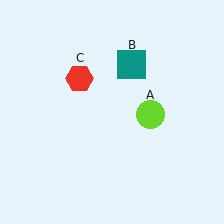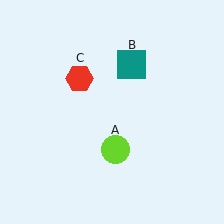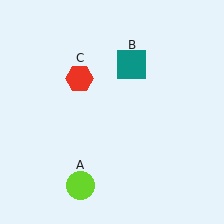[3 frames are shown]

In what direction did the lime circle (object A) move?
The lime circle (object A) moved down and to the left.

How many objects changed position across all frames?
1 object changed position: lime circle (object A).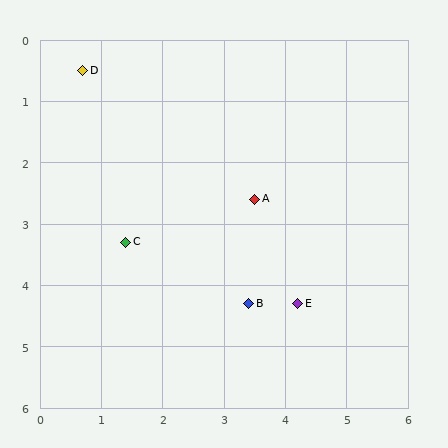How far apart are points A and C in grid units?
Points A and C are about 2.2 grid units apart.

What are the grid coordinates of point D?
Point D is at approximately (0.7, 0.5).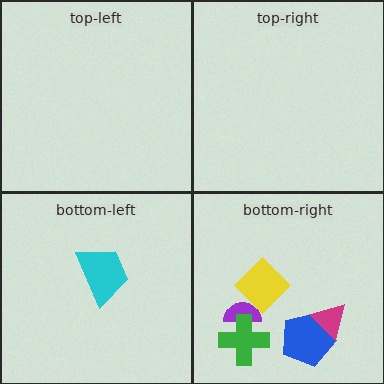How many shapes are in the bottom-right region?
5.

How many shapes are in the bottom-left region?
1.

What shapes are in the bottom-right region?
The purple semicircle, the yellow diamond, the blue pentagon, the green cross, the magenta triangle.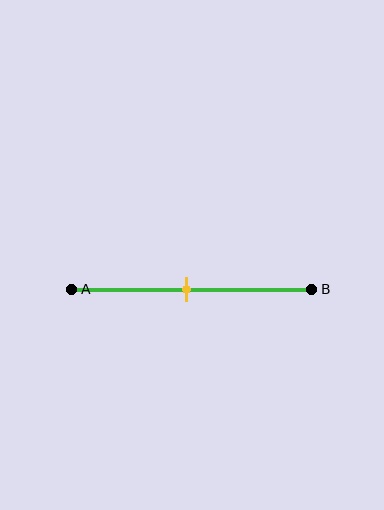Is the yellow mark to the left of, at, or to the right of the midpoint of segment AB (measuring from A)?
The yellow mark is approximately at the midpoint of segment AB.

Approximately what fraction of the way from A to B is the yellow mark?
The yellow mark is approximately 50% of the way from A to B.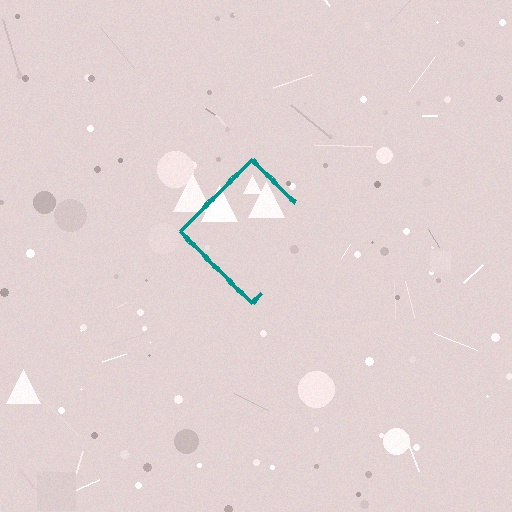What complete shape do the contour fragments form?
The contour fragments form a diamond.